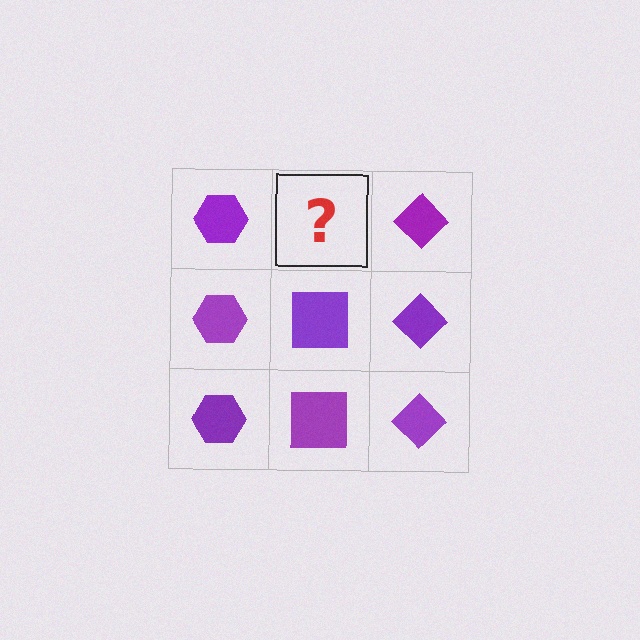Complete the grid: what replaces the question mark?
The question mark should be replaced with a purple square.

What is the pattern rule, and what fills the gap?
The rule is that each column has a consistent shape. The gap should be filled with a purple square.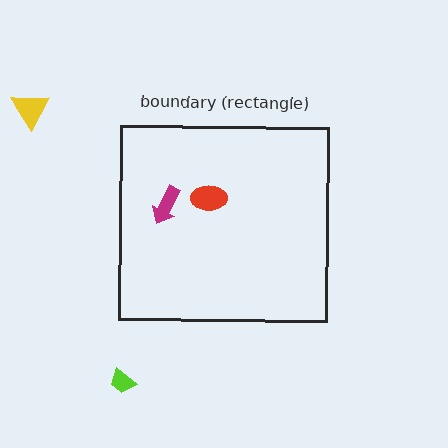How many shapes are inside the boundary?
2 inside, 2 outside.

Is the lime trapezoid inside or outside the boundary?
Outside.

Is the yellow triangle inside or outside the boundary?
Outside.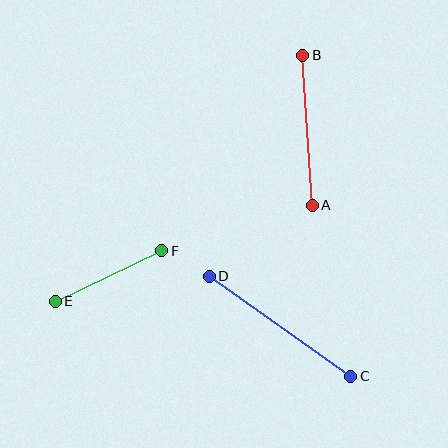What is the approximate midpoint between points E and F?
The midpoint is at approximately (109, 276) pixels.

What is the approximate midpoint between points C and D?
The midpoint is at approximately (280, 326) pixels.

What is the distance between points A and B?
The distance is approximately 150 pixels.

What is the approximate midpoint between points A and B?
The midpoint is at approximately (307, 130) pixels.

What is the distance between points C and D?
The distance is approximately 173 pixels.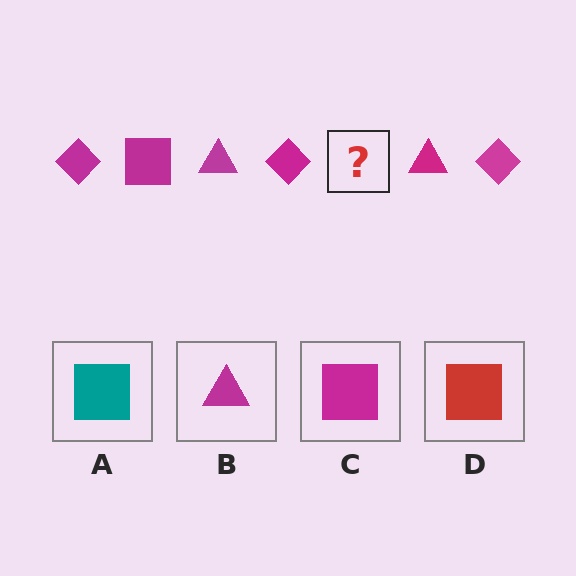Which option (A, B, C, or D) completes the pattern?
C.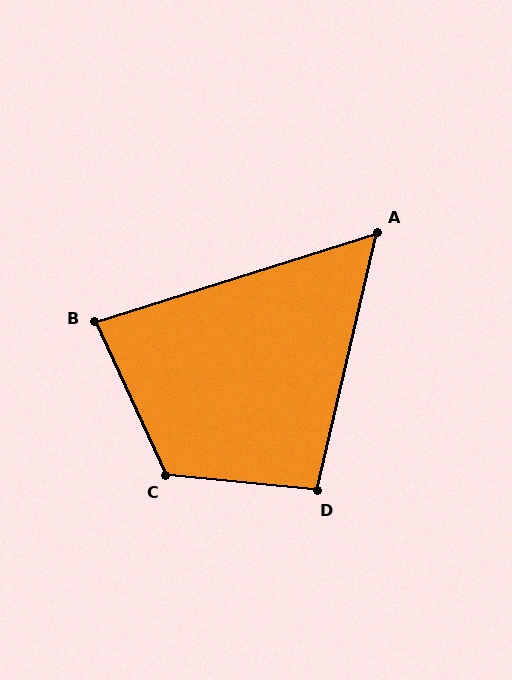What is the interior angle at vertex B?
Approximately 83 degrees (acute).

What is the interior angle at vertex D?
Approximately 97 degrees (obtuse).